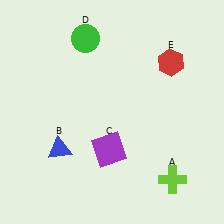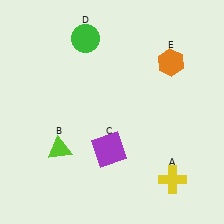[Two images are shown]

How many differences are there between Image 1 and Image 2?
There are 3 differences between the two images.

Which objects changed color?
A changed from lime to yellow. B changed from blue to lime. E changed from red to orange.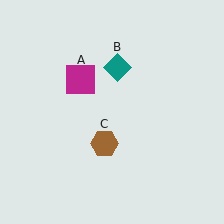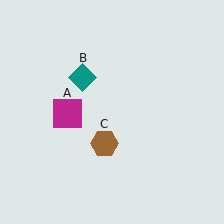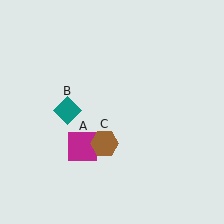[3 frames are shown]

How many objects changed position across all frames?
2 objects changed position: magenta square (object A), teal diamond (object B).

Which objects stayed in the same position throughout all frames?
Brown hexagon (object C) remained stationary.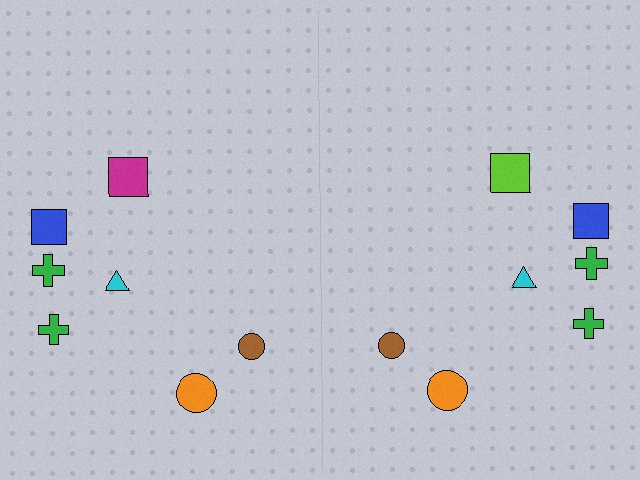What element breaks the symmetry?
The lime square on the right side breaks the symmetry — its mirror counterpart is magenta.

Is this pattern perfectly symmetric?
No, the pattern is not perfectly symmetric. The lime square on the right side breaks the symmetry — its mirror counterpart is magenta.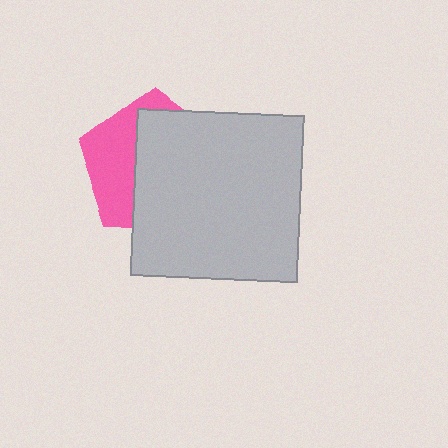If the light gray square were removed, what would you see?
You would see the complete pink pentagon.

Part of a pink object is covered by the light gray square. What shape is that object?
It is a pentagon.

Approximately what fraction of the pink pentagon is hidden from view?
Roughly 63% of the pink pentagon is hidden behind the light gray square.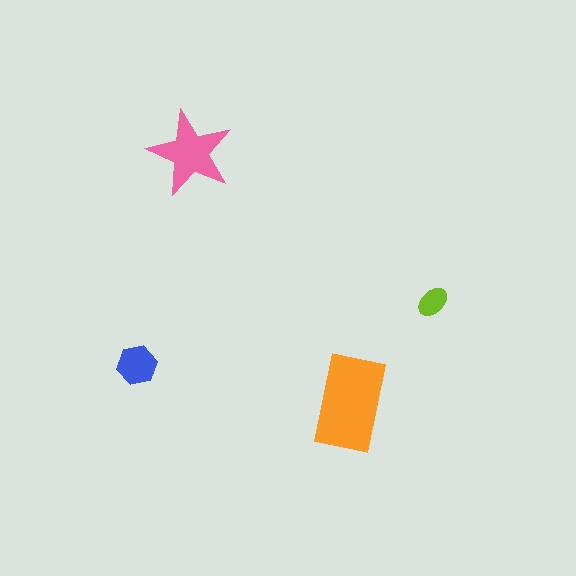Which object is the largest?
The orange rectangle.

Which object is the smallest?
The lime ellipse.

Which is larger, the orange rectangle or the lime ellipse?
The orange rectangle.